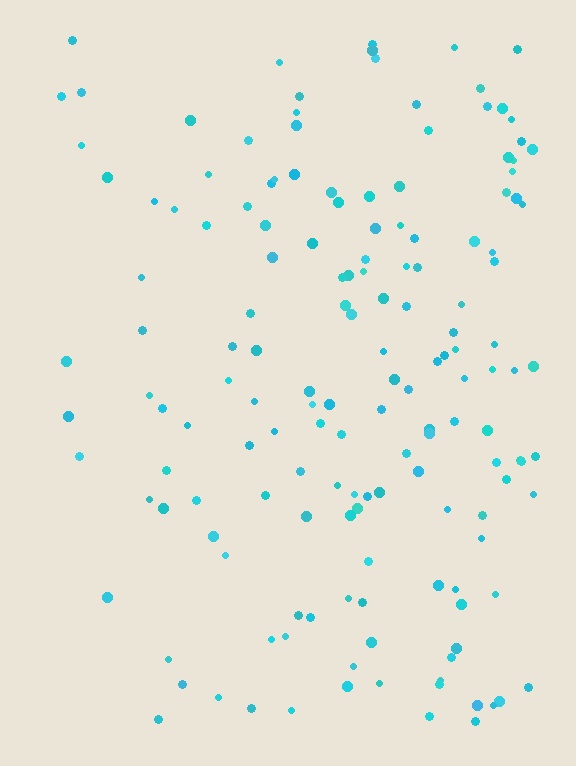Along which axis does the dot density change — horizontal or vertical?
Horizontal.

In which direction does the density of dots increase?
From left to right, with the right side densest.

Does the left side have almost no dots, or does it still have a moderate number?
Still a moderate number, just noticeably fewer than the right.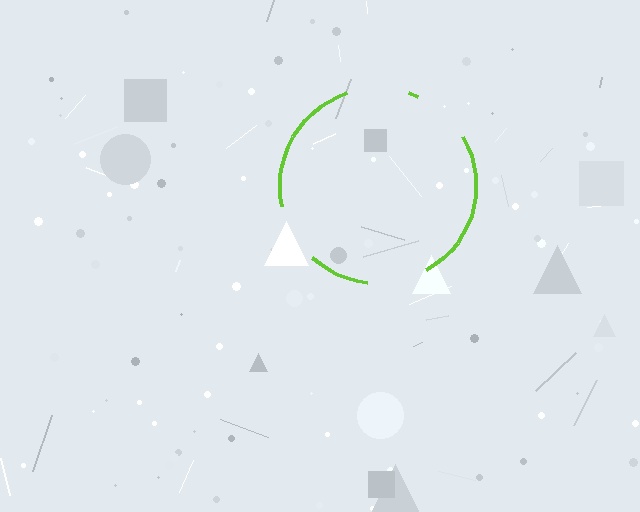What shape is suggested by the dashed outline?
The dashed outline suggests a circle.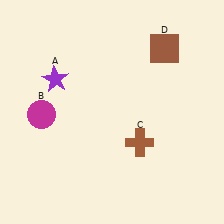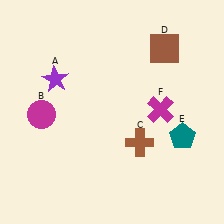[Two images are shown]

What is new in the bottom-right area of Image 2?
A teal pentagon (E) was added in the bottom-right area of Image 2.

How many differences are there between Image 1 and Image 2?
There are 2 differences between the two images.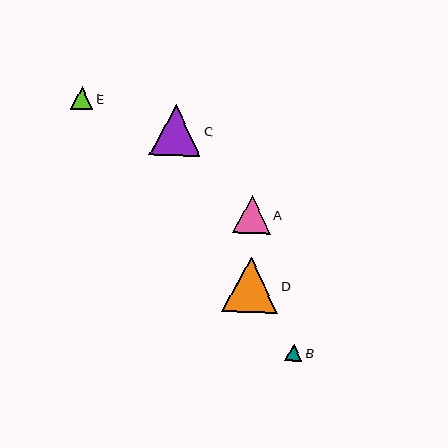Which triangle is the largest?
Triangle D is the largest with a size of approximately 55 pixels.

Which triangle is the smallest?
Triangle B is the smallest with a size of approximately 17 pixels.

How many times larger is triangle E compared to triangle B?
Triangle E is approximately 1.4 times the size of triangle B.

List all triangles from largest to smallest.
From largest to smallest: D, C, A, E, B.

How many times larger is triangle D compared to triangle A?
Triangle D is approximately 1.5 times the size of triangle A.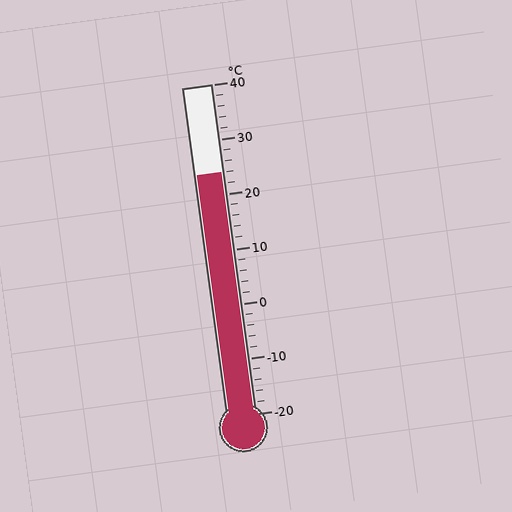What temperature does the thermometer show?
The thermometer shows approximately 24°C.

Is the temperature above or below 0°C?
The temperature is above 0°C.